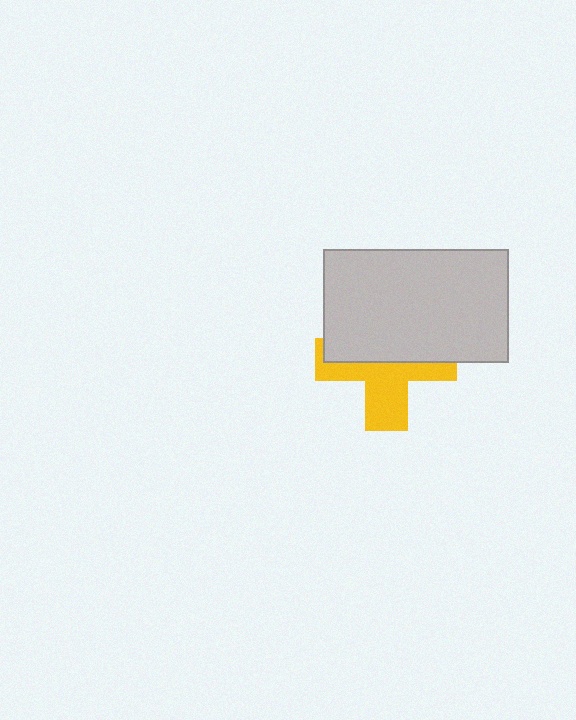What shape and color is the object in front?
The object in front is a light gray rectangle.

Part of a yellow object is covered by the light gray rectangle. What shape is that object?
It is a cross.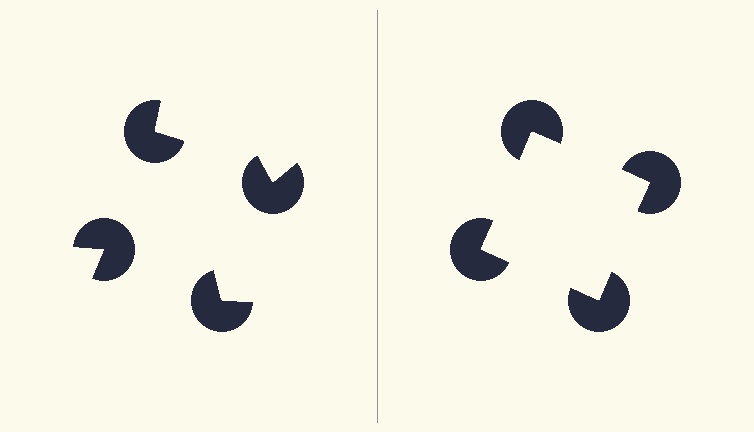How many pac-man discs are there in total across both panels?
8 — 4 on each side.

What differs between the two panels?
The pac-man discs are positioned identically on both sides; only the wedge orientations differ. On the right they align to a square; on the left they are misaligned.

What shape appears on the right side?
An illusory square.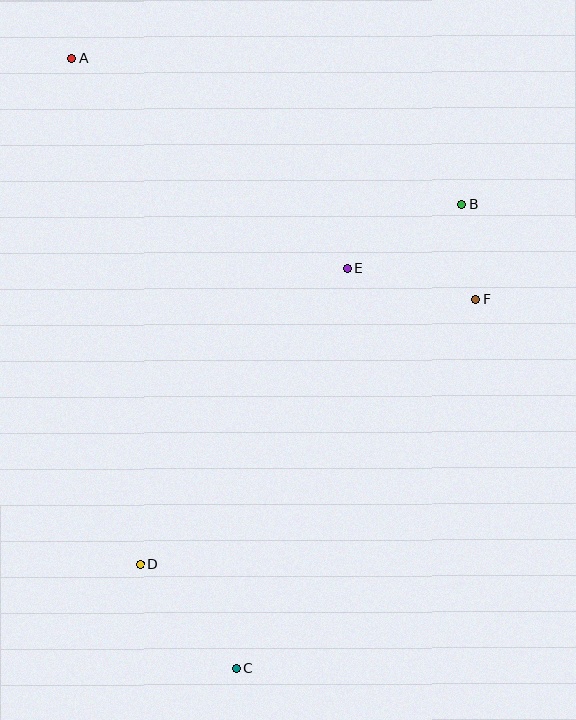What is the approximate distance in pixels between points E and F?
The distance between E and F is approximately 132 pixels.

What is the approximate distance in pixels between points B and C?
The distance between B and C is approximately 516 pixels.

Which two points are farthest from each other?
Points A and C are farthest from each other.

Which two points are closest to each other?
Points B and F are closest to each other.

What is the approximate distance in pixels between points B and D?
The distance between B and D is approximately 483 pixels.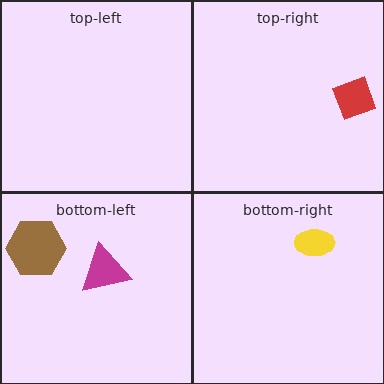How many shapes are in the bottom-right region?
1.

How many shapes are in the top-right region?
1.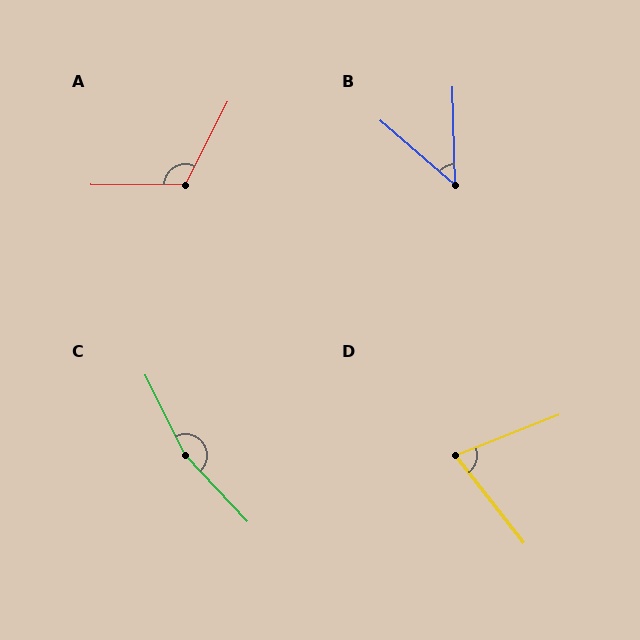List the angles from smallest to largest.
B (48°), D (73°), A (116°), C (163°).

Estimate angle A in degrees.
Approximately 116 degrees.